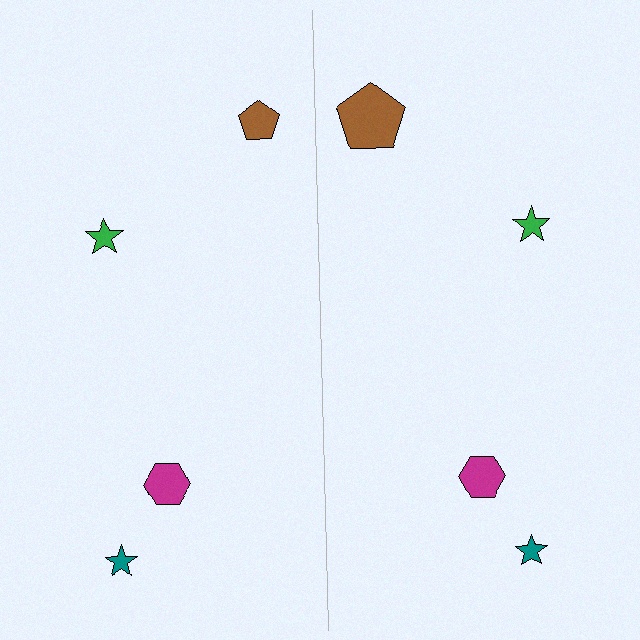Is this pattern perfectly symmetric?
No, the pattern is not perfectly symmetric. The brown pentagon on the right side has a different size than its mirror counterpart.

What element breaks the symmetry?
The brown pentagon on the right side has a different size than its mirror counterpart.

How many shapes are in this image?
There are 8 shapes in this image.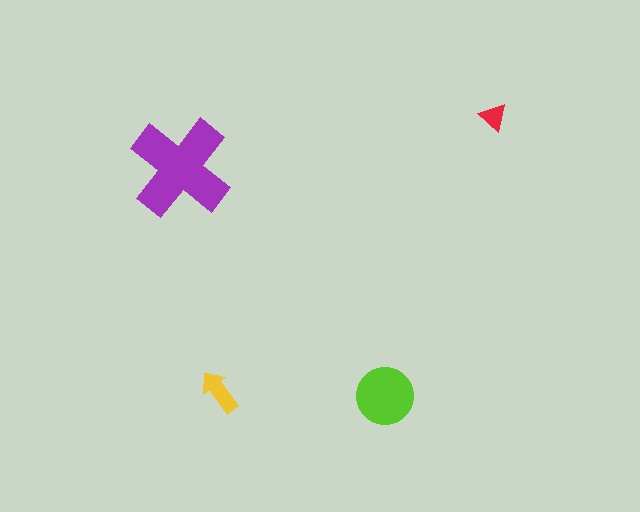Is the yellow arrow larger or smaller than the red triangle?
Larger.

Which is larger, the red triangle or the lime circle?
The lime circle.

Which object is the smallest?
The red triangle.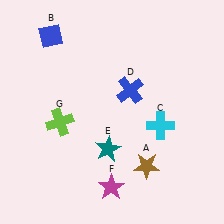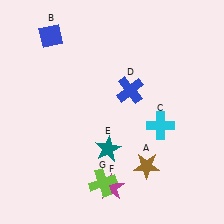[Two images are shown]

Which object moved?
The lime cross (G) moved down.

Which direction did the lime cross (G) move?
The lime cross (G) moved down.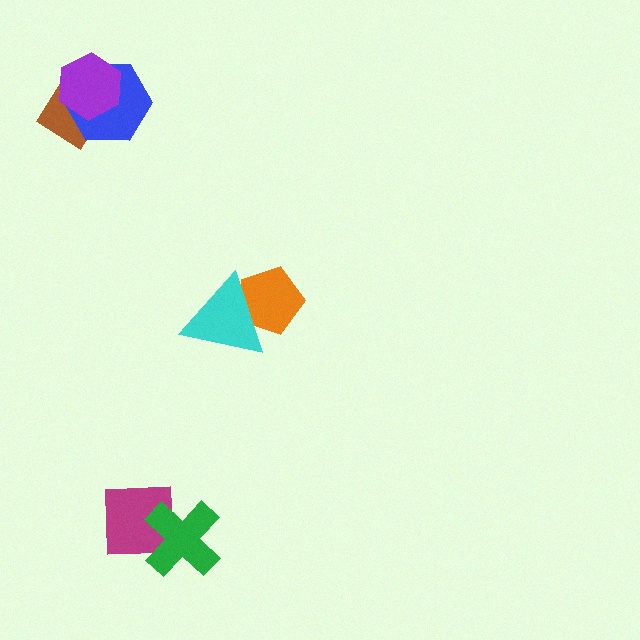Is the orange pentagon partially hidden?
Yes, it is partially covered by another shape.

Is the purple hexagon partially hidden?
No, no other shape covers it.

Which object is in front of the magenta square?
The green cross is in front of the magenta square.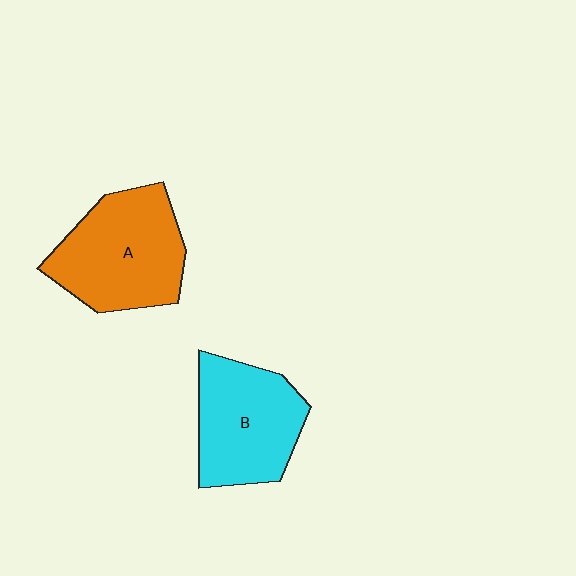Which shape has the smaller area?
Shape B (cyan).